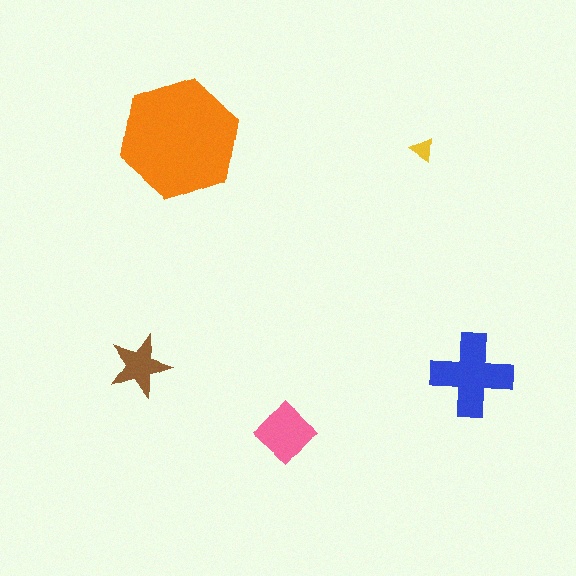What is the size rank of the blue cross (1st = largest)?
2nd.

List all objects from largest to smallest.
The orange hexagon, the blue cross, the pink diamond, the brown star, the yellow triangle.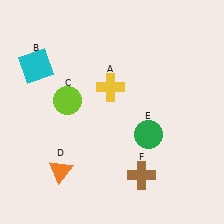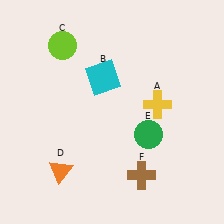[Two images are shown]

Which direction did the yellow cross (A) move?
The yellow cross (A) moved right.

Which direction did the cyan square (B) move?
The cyan square (B) moved right.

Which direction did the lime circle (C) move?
The lime circle (C) moved up.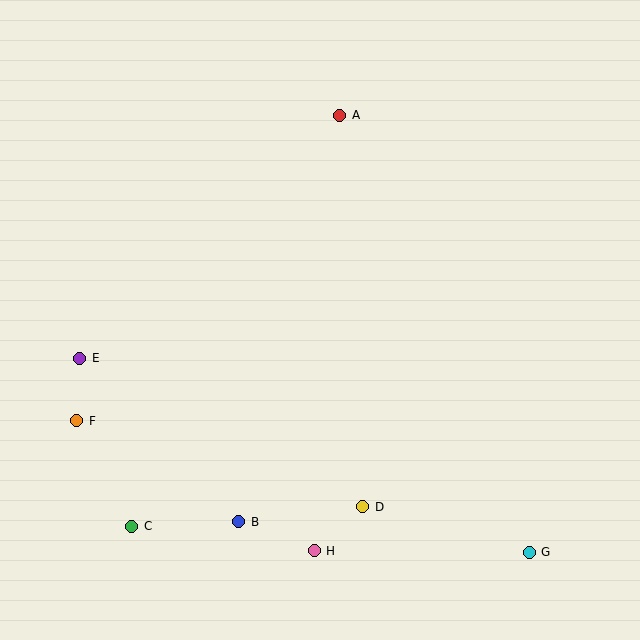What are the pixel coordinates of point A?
Point A is at (340, 115).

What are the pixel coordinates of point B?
Point B is at (239, 522).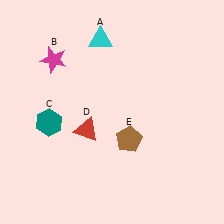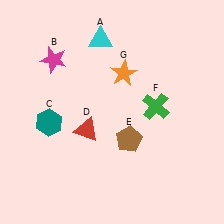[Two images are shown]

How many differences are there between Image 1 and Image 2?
There are 2 differences between the two images.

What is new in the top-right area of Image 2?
A green cross (F) was added in the top-right area of Image 2.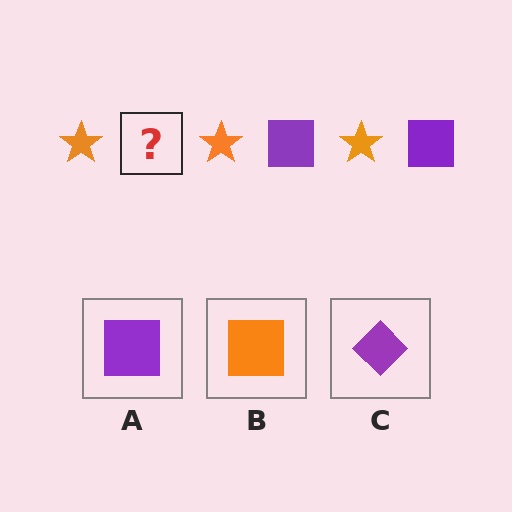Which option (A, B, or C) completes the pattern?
A.